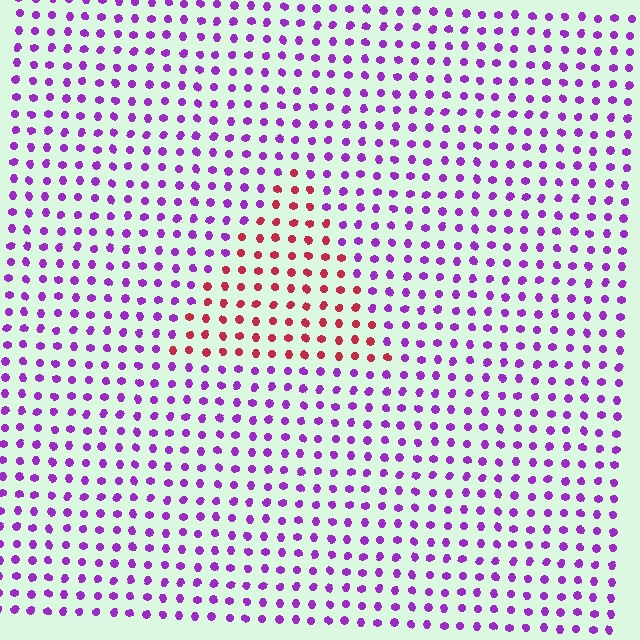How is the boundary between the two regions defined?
The boundary is defined purely by a slight shift in hue (about 65 degrees). Spacing, size, and orientation are identical on both sides.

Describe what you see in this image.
The image is filled with small purple elements in a uniform arrangement. A triangle-shaped region is visible where the elements are tinted to a slightly different hue, forming a subtle color boundary.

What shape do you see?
I see a triangle.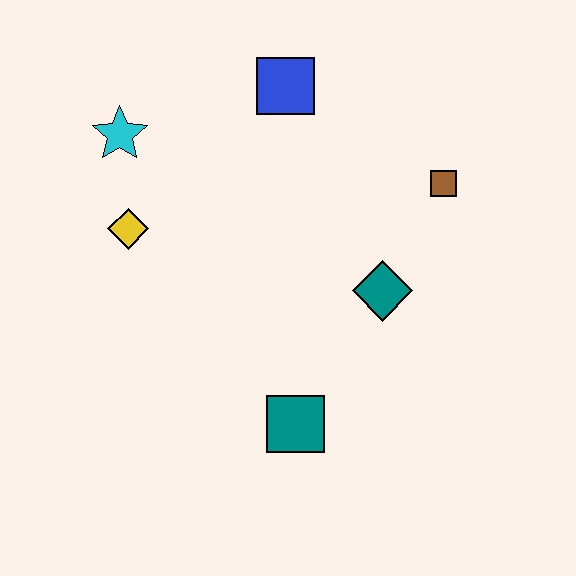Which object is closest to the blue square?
The cyan star is closest to the blue square.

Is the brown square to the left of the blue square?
No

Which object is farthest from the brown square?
The cyan star is farthest from the brown square.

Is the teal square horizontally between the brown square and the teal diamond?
No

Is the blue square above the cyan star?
Yes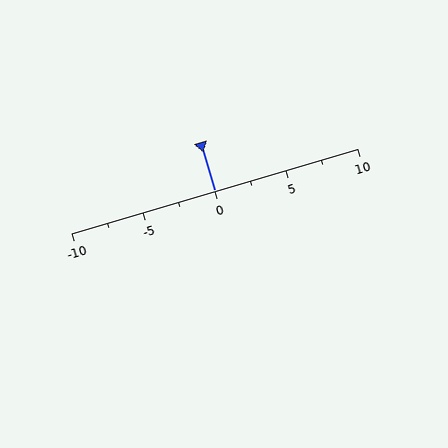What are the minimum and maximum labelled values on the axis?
The axis runs from -10 to 10.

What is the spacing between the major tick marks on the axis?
The major ticks are spaced 5 apart.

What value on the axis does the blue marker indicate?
The marker indicates approximately 0.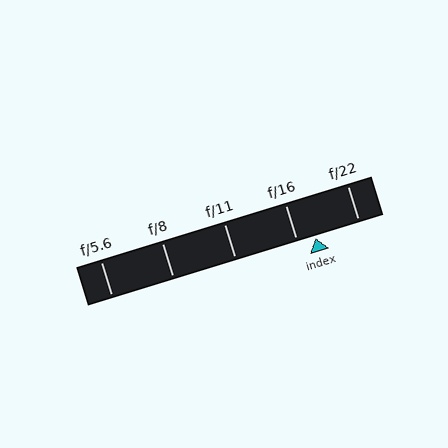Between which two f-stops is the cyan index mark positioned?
The index mark is between f/16 and f/22.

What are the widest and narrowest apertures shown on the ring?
The widest aperture shown is f/5.6 and the narrowest is f/22.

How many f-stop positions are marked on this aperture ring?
There are 5 f-stop positions marked.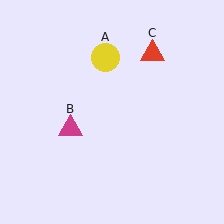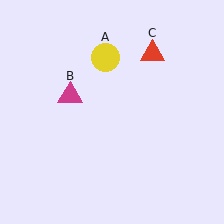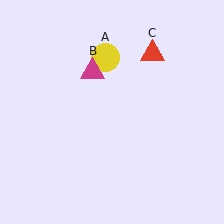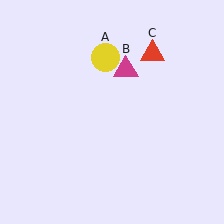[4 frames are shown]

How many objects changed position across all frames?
1 object changed position: magenta triangle (object B).